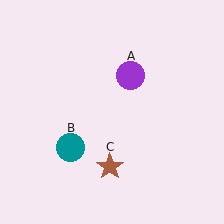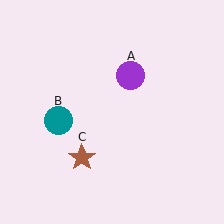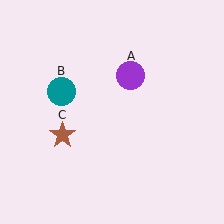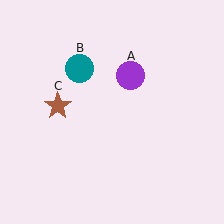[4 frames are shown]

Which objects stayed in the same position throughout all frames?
Purple circle (object A) remained stationary.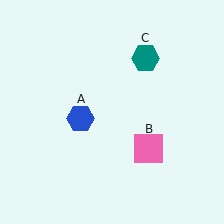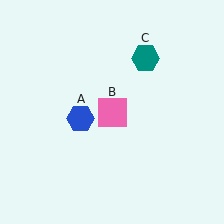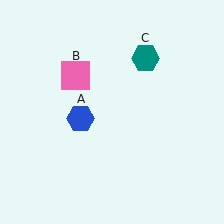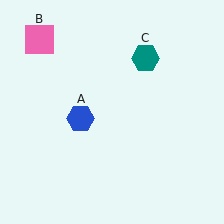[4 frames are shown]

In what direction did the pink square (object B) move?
The pink square (object B) moved up and to the left.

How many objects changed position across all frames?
1 object changed position: pink square (object B).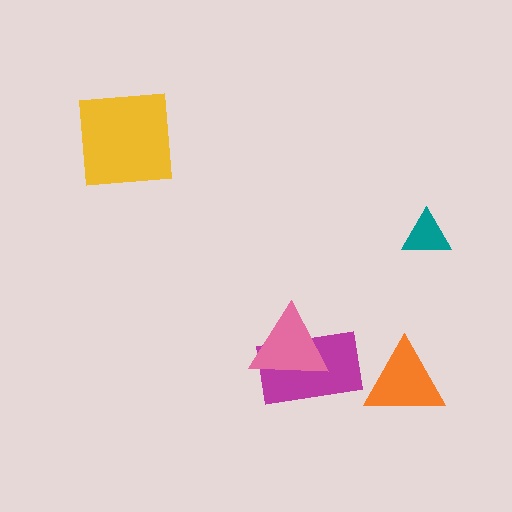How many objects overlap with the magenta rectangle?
1 object overlaps with the magenta rectangle.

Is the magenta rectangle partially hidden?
Yes, it is partially covered by another shape.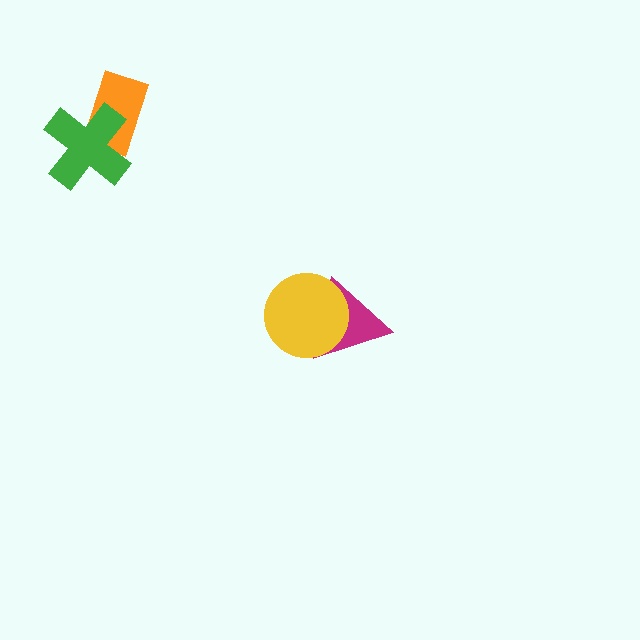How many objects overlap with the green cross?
1 object overlaps with the green cross.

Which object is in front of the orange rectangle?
The green cross is in front of the orange rectangle.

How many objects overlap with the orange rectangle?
1 object overlaps with the orange rectangle.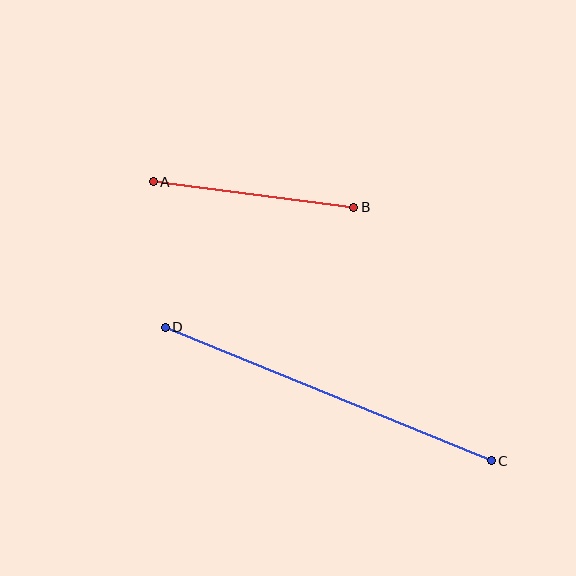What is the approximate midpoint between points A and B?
The midpoint is at approximately (253, 195) pixels.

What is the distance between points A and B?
The distance is approximately 202 pixels.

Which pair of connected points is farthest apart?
Points C and D are farthest apart.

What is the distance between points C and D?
The distance is approximately 352 pixels.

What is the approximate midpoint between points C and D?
The midpoint is at approximately (328, 394) pixels.